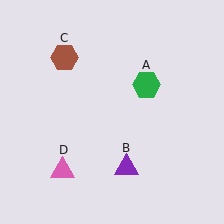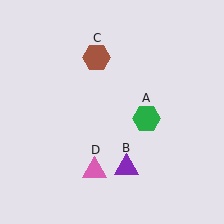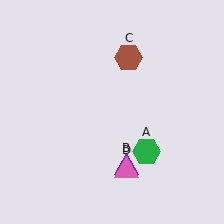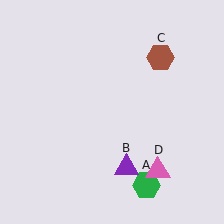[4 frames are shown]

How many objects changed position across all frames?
3 objects changed position: green hexagon (object A), brown hexagon (object C), pink triangle (object D).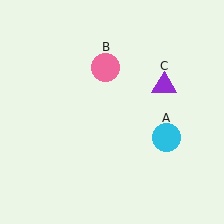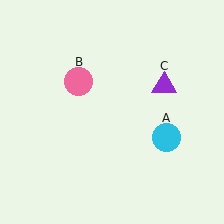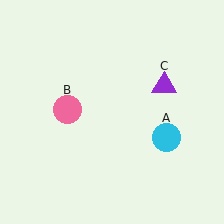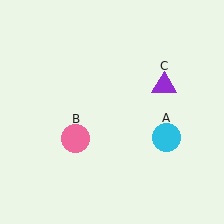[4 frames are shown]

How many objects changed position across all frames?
1 object changed position: pink circle (object B).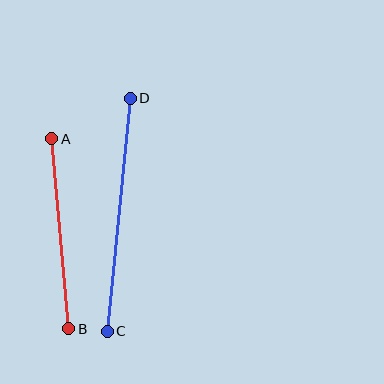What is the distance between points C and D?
The distance is approximately 234 pixels.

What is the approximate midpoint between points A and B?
The midpoint is at approximately (60, 234) pixels.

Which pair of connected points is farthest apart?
Points C and D are farthest apart.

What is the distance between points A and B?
The distance is approximately 191 pixels.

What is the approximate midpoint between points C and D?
The midpoint is at approximately (119, 215) pixels.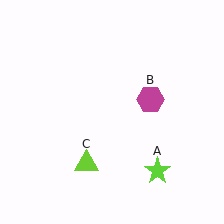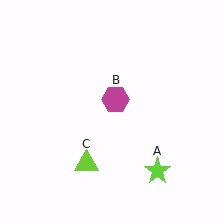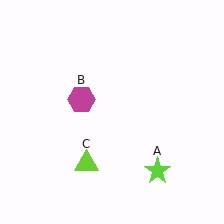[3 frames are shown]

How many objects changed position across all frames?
1 object changed position: magenta hexagon (object B).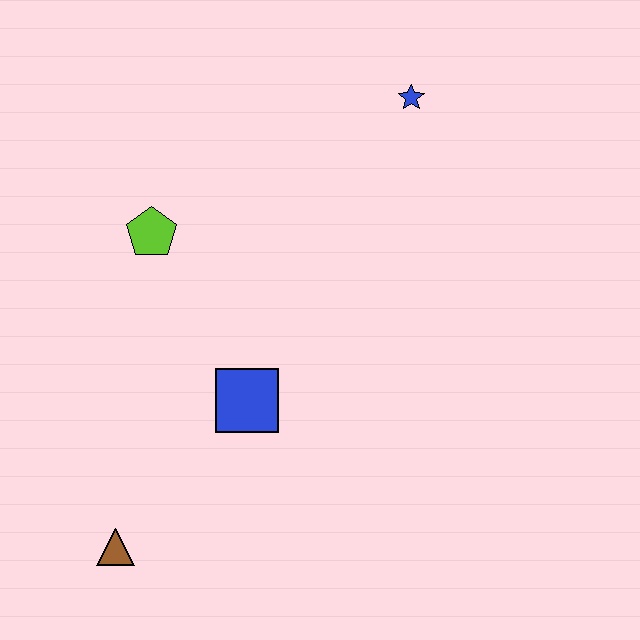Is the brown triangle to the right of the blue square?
No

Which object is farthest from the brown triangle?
The blue star is farthest from the brown triangle.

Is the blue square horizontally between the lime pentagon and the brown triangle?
No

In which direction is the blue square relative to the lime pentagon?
The blue square is below the lime pentagon.